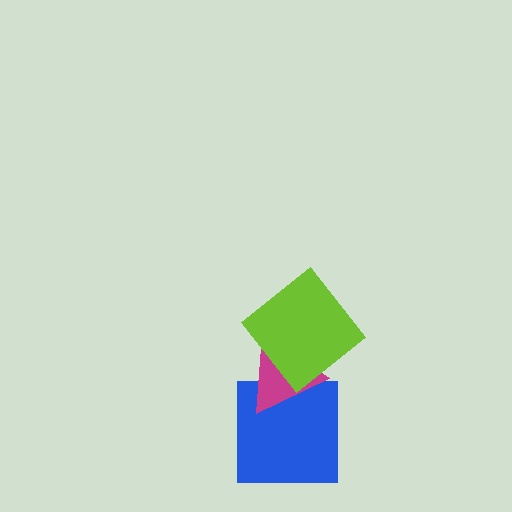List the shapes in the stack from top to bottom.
From top to bottom: the lime diamond, the magenta triangle, the blue square.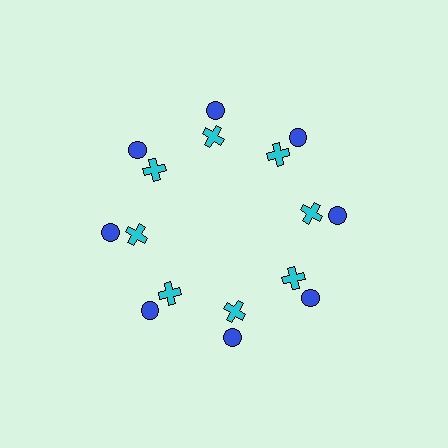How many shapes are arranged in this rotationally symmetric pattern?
There are 16 shapes, arranged in 8 groups of 2.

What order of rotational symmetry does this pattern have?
This pattern has 8-fold rotational symmetry.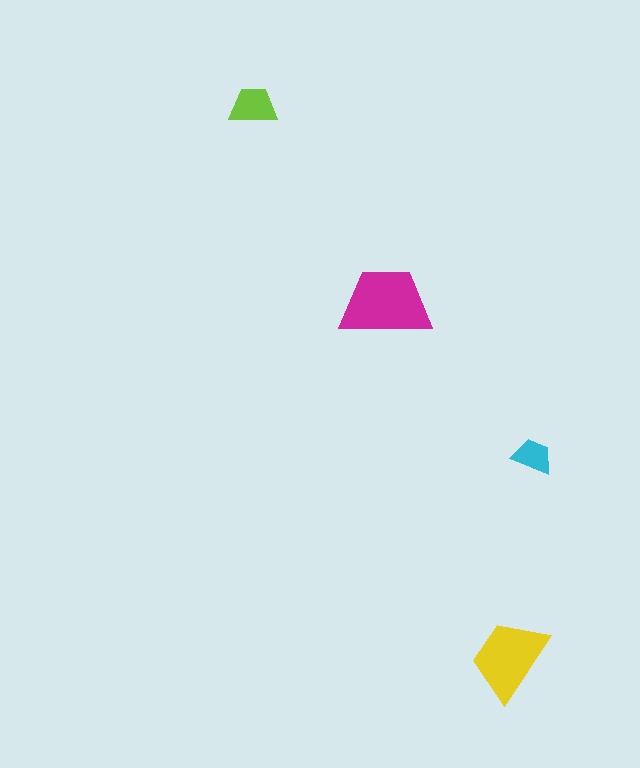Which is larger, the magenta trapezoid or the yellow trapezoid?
The magenta one.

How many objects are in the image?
There are 4 objects in the image.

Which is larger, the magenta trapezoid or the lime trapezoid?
The magenta one.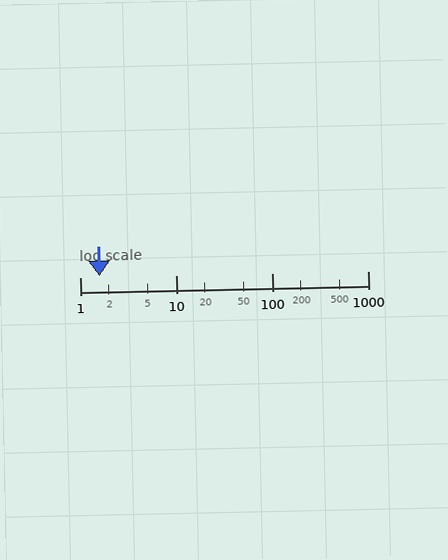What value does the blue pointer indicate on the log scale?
The pointer indicates approximately 1.6.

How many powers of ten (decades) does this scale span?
The scale spans 3 decades, from 1 to 1000.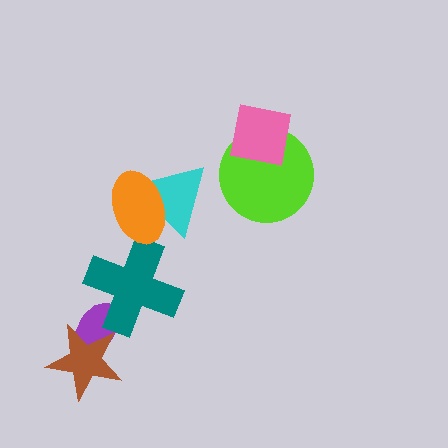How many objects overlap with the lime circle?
1 object overlaps with the lime circle.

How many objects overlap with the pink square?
1 object overlaps with the pink square.